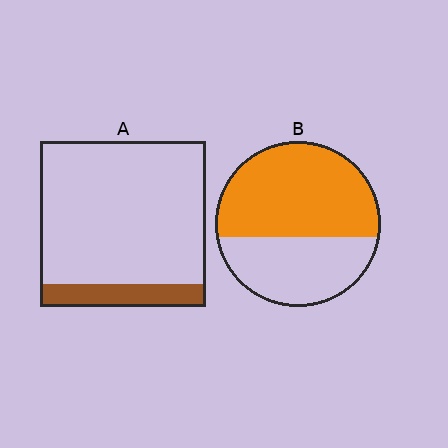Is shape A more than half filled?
No.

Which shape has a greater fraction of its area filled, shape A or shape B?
Shape B.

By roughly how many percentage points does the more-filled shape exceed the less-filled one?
By roughly 45 percentage points (B over A).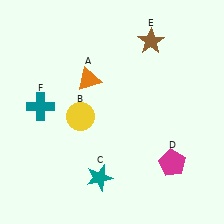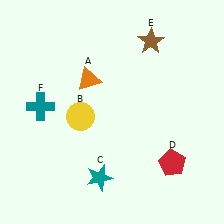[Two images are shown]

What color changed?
The pentagon (D) changed from magenta in Image 1 to red in Image 2.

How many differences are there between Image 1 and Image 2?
There is 1 difference between the two images.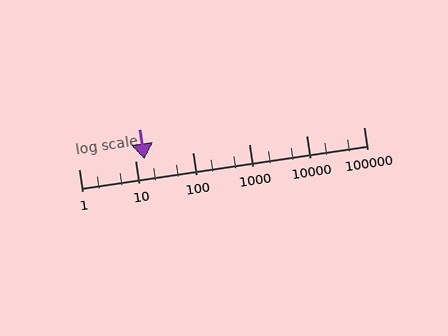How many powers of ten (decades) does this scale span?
The scale spans 5 decades, from 1 to 100000.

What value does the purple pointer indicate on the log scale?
The pointer indicates approximately 14.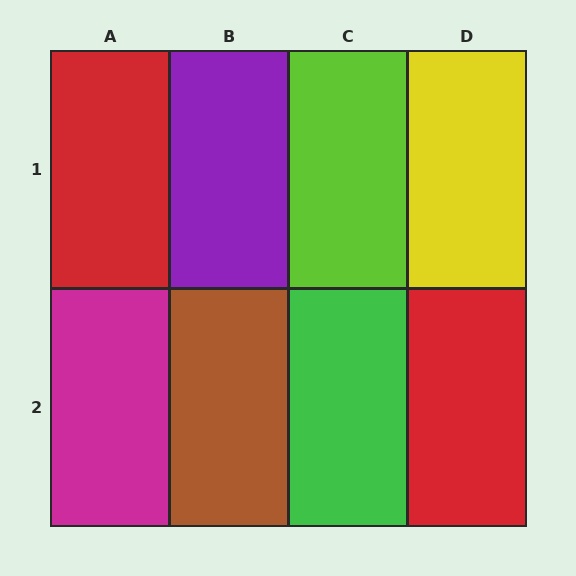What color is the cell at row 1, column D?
Yellow.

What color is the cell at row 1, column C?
Lime.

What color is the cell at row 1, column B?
Purple.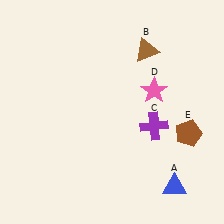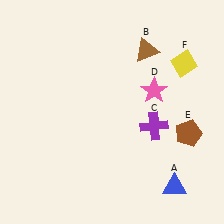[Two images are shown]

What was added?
A yellow diamond (F) was added in Image 2.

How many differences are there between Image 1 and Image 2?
There is 1 difference between the two images.